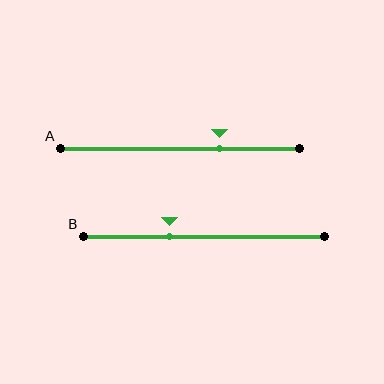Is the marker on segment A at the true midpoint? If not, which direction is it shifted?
No, the marker on segment A is shifted to the right by about 17% of the segment length.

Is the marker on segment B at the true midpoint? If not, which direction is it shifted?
No, the marker on segment B is shifted to the left by about 14% of the segment length.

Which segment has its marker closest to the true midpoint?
Segment B has its marker closest to the true midpoint.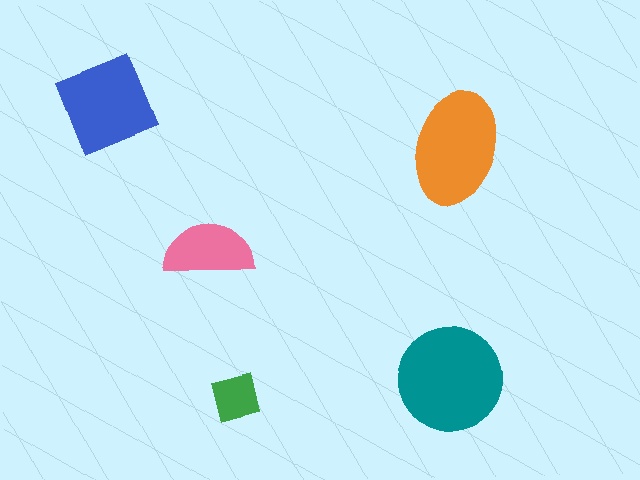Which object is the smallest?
The green square.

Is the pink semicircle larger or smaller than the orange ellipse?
Smaller.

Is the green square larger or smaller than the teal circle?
Smaller.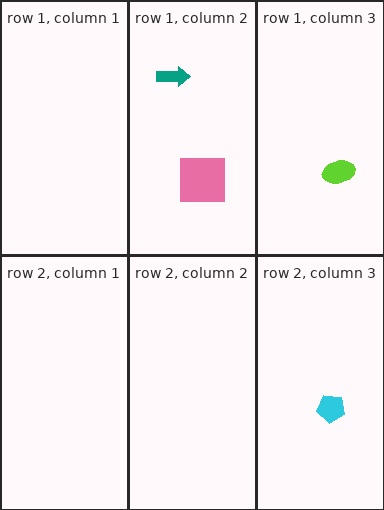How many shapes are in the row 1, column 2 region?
2.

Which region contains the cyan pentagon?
The row 2, column 3 region.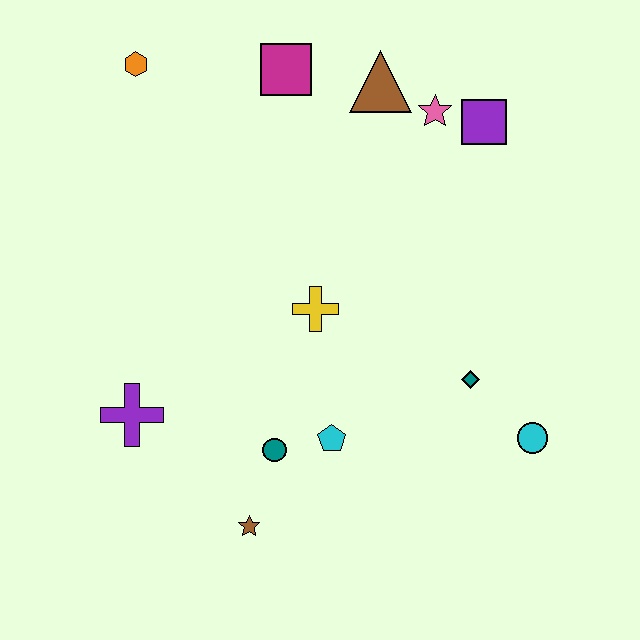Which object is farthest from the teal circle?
The orange hexagon is farthest from the teal circle.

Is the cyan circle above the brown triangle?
No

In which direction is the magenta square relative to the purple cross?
The magenta square is above the purple cross.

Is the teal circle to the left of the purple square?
Yes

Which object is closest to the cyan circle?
The teal diamond is closest to the cyan circle.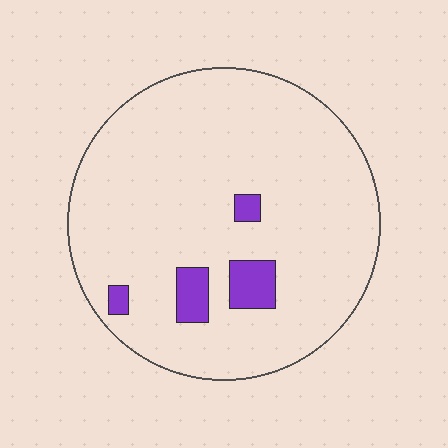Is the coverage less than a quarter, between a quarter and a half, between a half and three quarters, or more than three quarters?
Less than a quarter.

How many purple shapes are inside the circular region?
4.